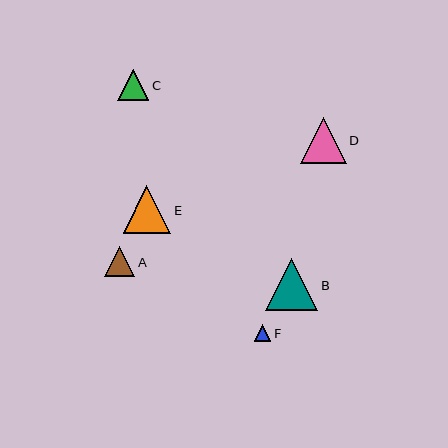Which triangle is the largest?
Triangle B is the largest with a size of approximately 53 pixels.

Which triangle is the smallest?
Triangle F is the smallest with a size of approximately 17 pixels.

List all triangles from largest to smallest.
From largest to smallest: B, E, D, C, A, F.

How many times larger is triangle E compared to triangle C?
Triangle E is approximately 1.5 times the size of triangle C.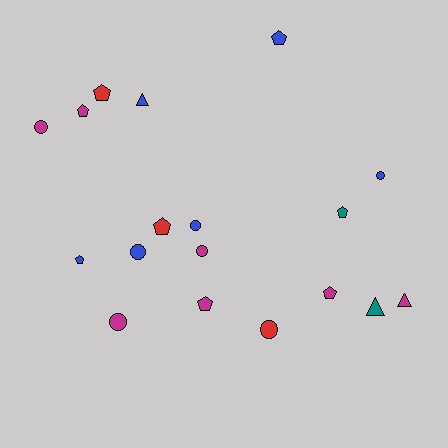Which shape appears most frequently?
Pentagon, with 8 objects.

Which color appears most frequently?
Magenta, with 7 objects.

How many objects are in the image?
There are 18 objects.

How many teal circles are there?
There are no teal circles.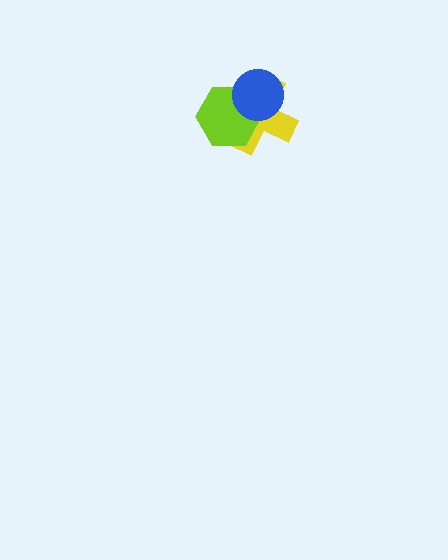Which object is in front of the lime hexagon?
The blue circle is in front of the lime hexagon.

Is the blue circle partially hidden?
No, no other shape covers it.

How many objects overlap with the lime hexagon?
2 objects overlap with the lime hexagon.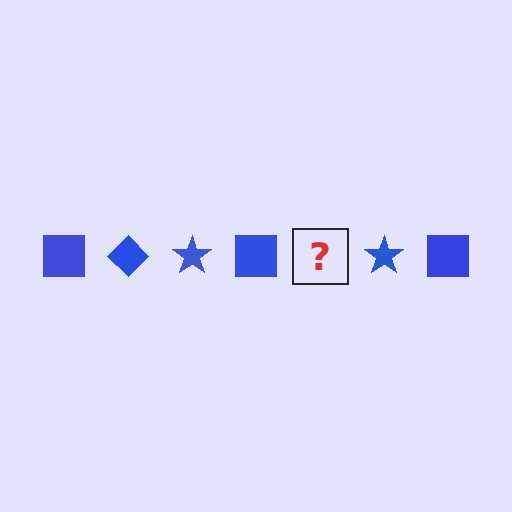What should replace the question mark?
The question mark should be replaced with a blue diamond.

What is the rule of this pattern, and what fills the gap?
The rule is that the pattern cycles through square, diamond, star shapes in blue. The gap should be filled with a blue diamond.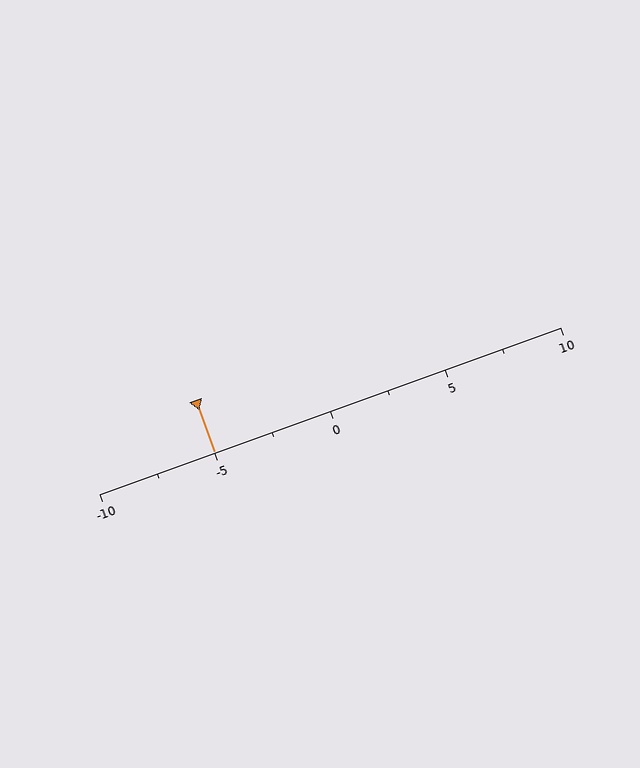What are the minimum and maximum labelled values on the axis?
The axis runs from -10 to 10.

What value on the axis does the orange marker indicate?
The marker indicates approximately -5.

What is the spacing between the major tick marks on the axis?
The major ticks are spaced 5 apart.